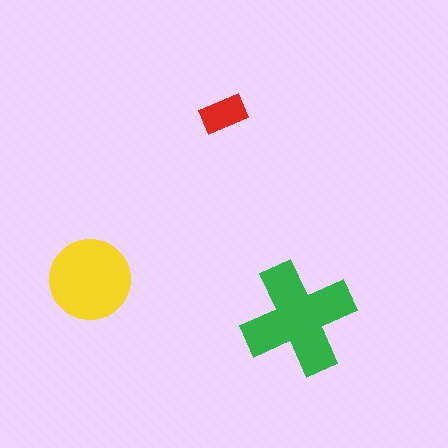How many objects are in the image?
There are 3 objects in the image.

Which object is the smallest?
The red rectangle.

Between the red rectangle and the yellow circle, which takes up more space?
The yellow circle.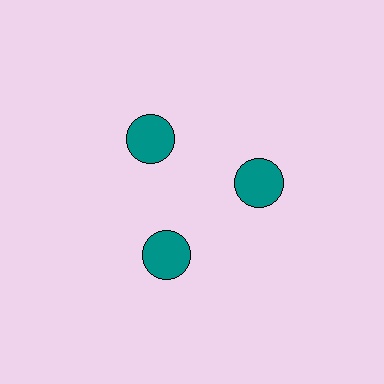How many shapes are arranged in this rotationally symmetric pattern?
There are 3 shapes, arranged in 3 groups of 1.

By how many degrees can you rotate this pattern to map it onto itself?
The pattern maps onto itself every 120 degrees of rotation.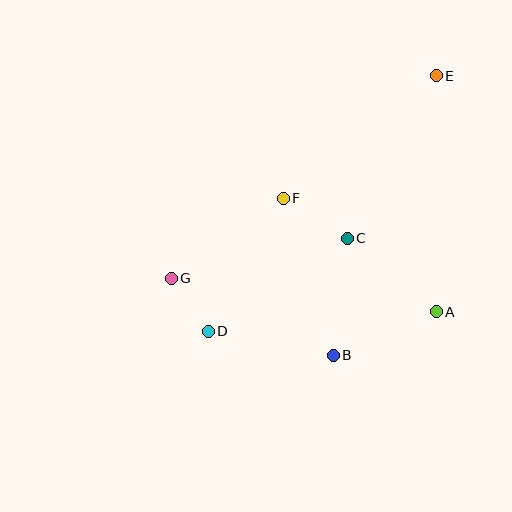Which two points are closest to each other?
Points D and G are closest to each other.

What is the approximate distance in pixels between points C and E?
The distance between C and E is approximately 185 pixels.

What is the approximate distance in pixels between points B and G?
The distance between B and G is approximately 179 pixels.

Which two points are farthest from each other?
Points D and E are farthest from each other.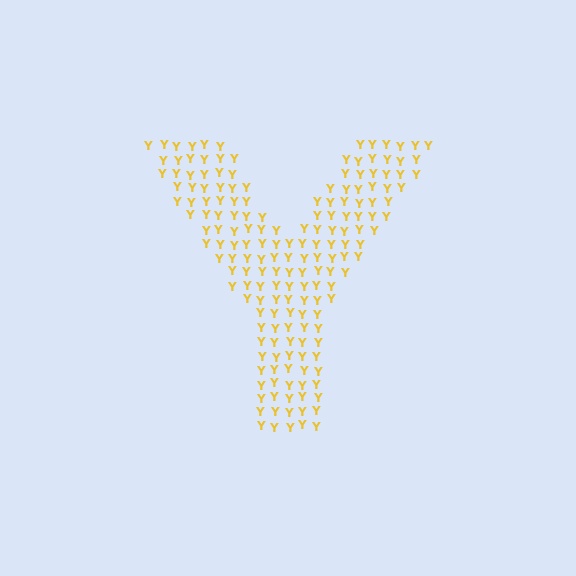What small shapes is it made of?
It is made of small letter Y's.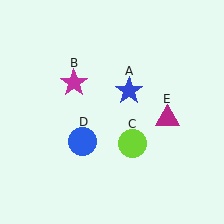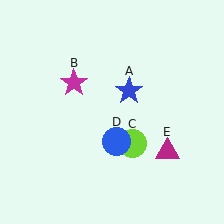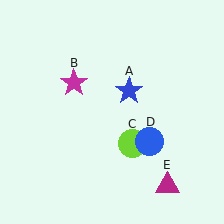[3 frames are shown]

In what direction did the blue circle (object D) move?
The blue circle (object D) moved right.